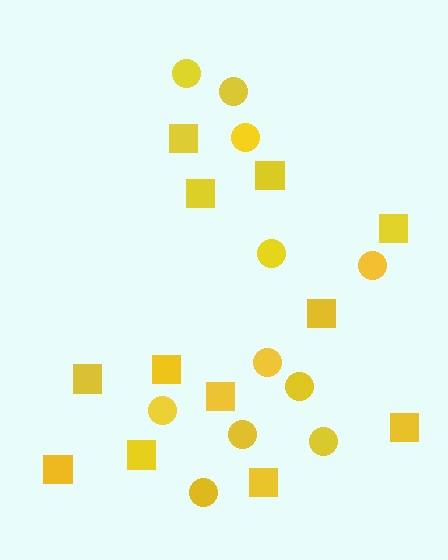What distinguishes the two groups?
There are 2 groups: one group of squares (12) and one group of circles (11).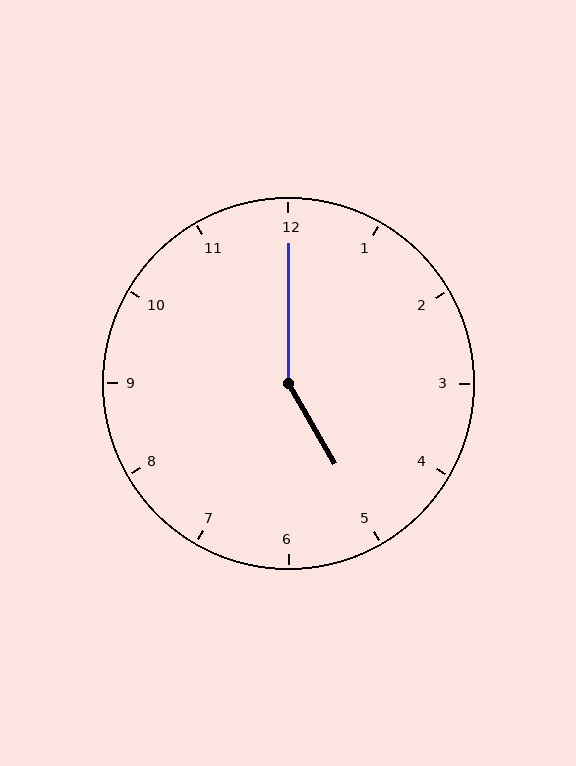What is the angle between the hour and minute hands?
Approximately 150 degrees.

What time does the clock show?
5:00.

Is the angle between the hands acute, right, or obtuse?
It is obtuse.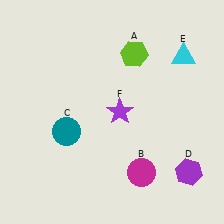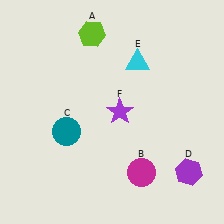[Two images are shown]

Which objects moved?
The objects that moved are: the lime hexagon (A), the cyan triangle (E).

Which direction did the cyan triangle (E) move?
The cyan triangle (E) moved left.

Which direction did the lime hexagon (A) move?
The lime hexagon (A) moved left.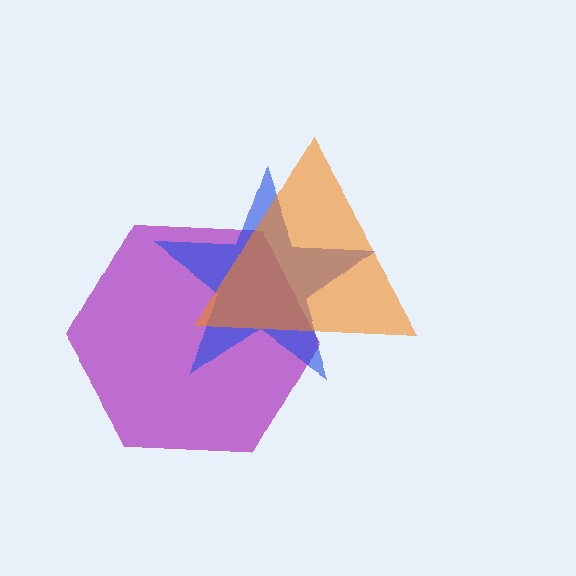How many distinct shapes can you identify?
There are 3 distinct shapes: a purple hexagon, a blue star, an orange triangle.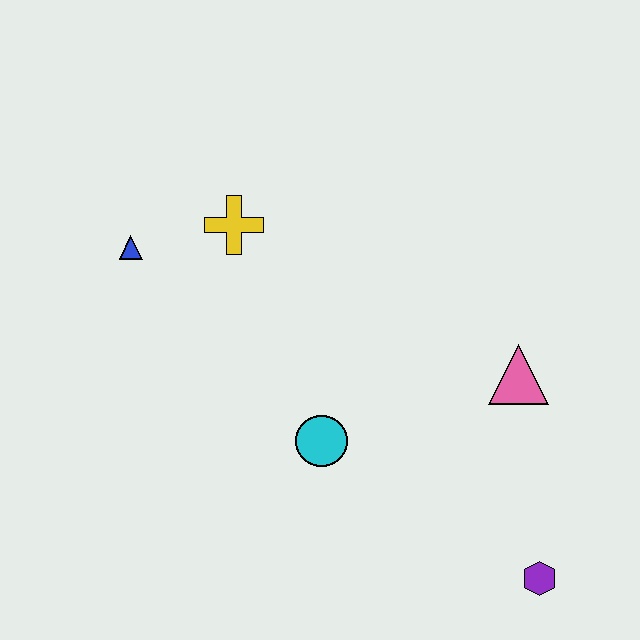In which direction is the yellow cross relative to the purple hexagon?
The yellow cross is above the purple hexagon.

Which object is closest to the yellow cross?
The blue triangle is closest to the yellow cross.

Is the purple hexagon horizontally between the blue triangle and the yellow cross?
No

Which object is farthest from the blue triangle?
The purple hexagon is farthest from the blue triangle.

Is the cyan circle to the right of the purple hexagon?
No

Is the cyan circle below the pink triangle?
Yes